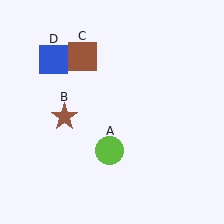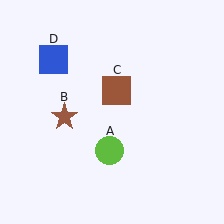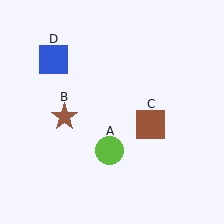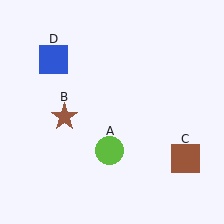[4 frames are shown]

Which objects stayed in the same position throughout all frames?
Lime circle (object A) and brown star (object B) and blue square (object D) remained stationary.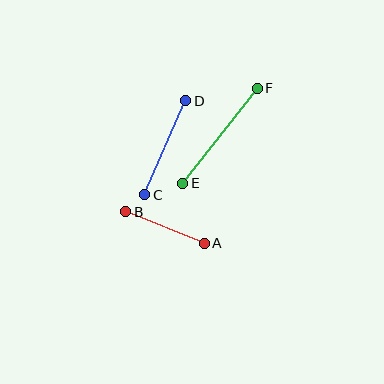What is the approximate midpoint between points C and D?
The midpoint is at approximately (165, 148) pixels.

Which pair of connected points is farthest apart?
Points E and F are farthest apart.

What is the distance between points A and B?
The distance is approximately 84 pixels.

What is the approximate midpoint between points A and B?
The midpoint is at approximately (165, 228) pixels.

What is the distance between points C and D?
The distance is approximately 102 pixels.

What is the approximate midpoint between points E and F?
The midpoint is at approximately (220, 136) pixels.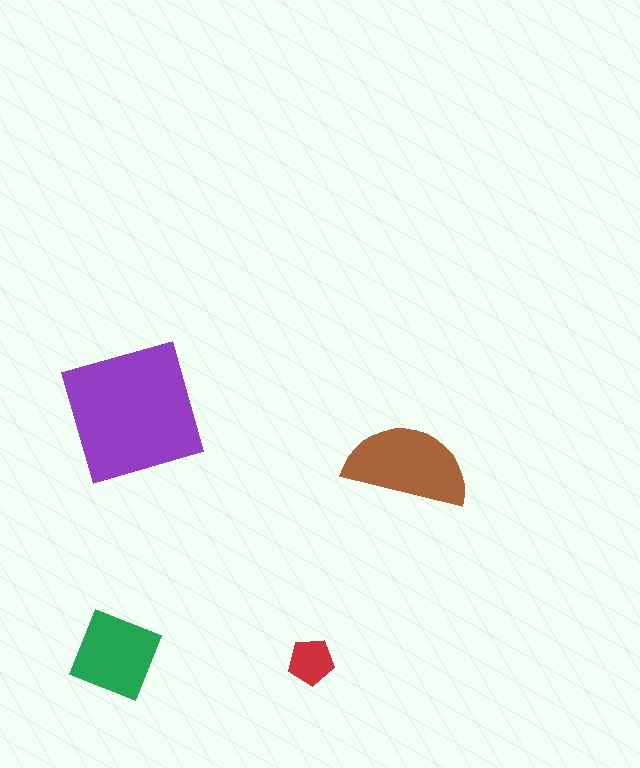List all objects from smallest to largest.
The red pentagon, the green diamond, the brown semicircle, the purple square.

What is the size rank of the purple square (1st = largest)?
1st.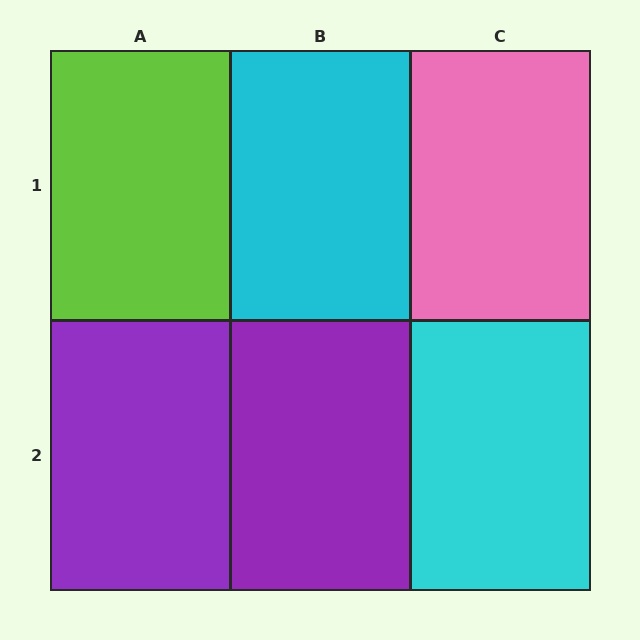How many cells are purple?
2 cells are purple.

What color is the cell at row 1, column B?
Cyan.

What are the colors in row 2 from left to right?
Purple, purple, cyan.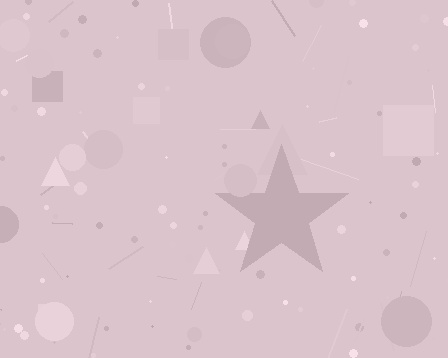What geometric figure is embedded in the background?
A star is embedded in the background.